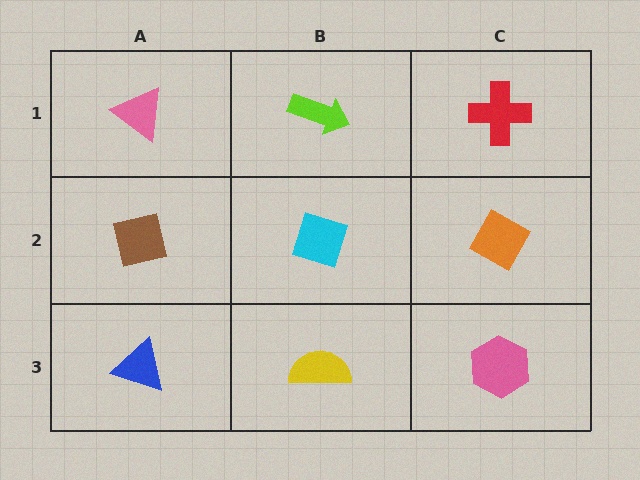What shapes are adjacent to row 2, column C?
A red cross (row 1, column C), a pink hexagon (row 3, column C), a cyan diamond (row 2, column B).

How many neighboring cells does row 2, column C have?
3.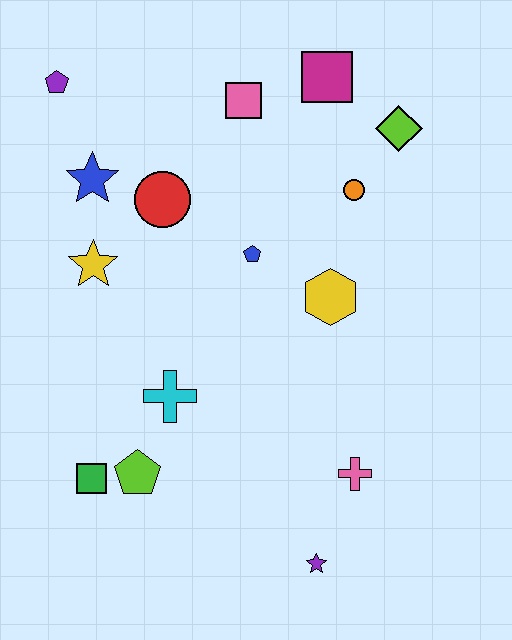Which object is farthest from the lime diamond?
The green square is farthest from the lime diamond.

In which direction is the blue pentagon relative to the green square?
The blue pentagon is above the green square.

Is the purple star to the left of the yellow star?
No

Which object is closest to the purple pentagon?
The blue star is closest to the purple pentagon.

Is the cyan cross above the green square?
Yes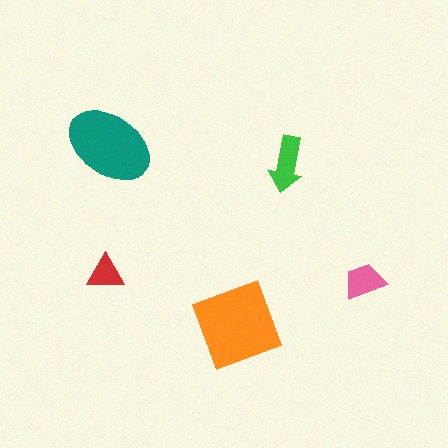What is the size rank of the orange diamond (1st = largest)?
1st.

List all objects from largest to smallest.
The orange diamond, the teal ellipse, the green arrow, the pink trapezoid, the red triangle.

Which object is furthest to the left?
The red triangle is leftmost.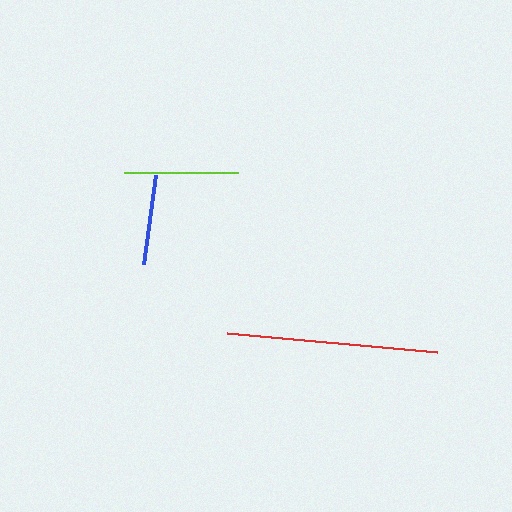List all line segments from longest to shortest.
From longest to shortest: red, lime, blue.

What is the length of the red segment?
The red segment is approximately 211 pixels long.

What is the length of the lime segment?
The lime segment is approximately 114 pixels long.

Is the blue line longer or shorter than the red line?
The red line is longer than the blue line.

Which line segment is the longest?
The red line is the longest at approximately 211 pixels.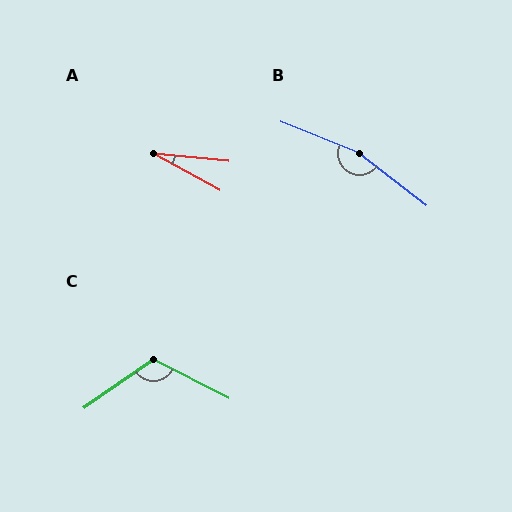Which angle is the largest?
B, at approximately 164 degrees.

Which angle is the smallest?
A, at approximately 23 degrees.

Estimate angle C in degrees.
Approximately 118 degrees.